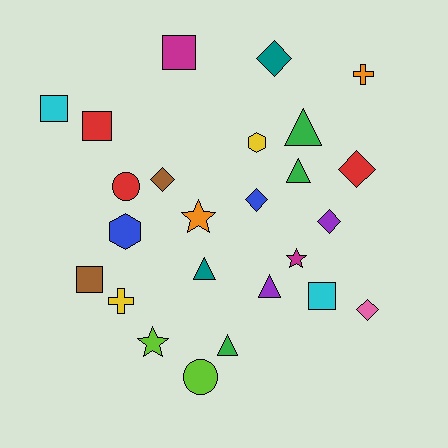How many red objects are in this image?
There are 3 red objects.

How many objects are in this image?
There are 25 objects.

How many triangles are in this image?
There are 5 triangles.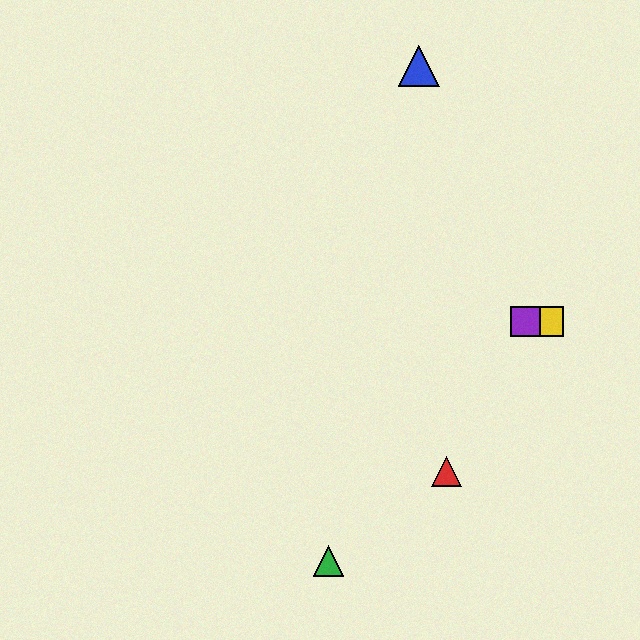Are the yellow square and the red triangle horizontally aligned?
No, the yellow square is at y≈322 and the red triangle is at y≈471.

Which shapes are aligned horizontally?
The yellow square, the purple square are aligned horizontally.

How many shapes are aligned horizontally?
2 shapes (the yellow square, the purple square) are aligned horizontally.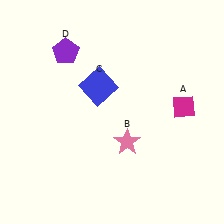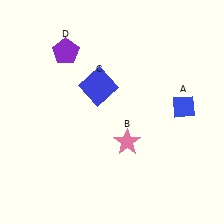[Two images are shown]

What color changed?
The diamond (A) changed from magenta in Image 1 to blue in Image 2.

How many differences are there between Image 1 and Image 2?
There is 1 difference between the two images.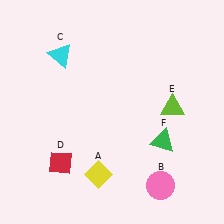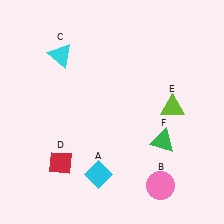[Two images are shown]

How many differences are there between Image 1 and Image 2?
There is 1 difference between the two images.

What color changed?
The diamond (A) changed from yellow in Image 1 to cyan in Image 2.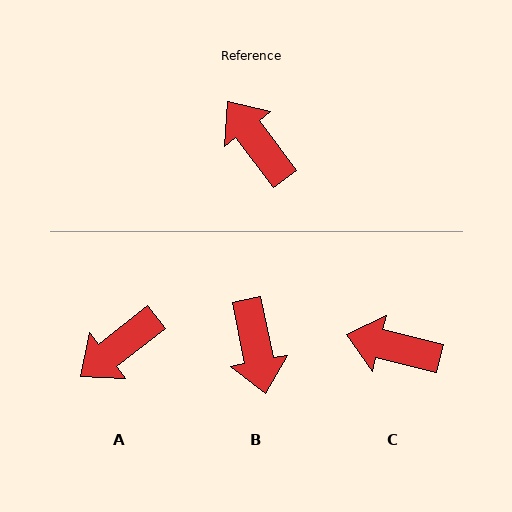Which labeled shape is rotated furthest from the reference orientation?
B, about 155 degrees away.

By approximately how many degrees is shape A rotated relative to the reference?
Approximately 91 degrees counter-clockwise.